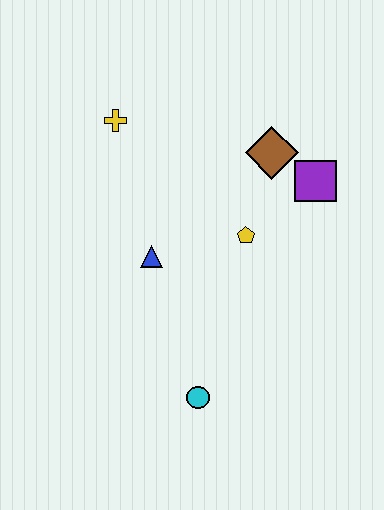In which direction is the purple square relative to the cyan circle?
The purple square is above the cyan circle.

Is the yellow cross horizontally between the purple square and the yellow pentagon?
No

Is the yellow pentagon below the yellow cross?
Yes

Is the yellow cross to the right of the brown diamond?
No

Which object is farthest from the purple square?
The cyan circle is farthest from the purple square.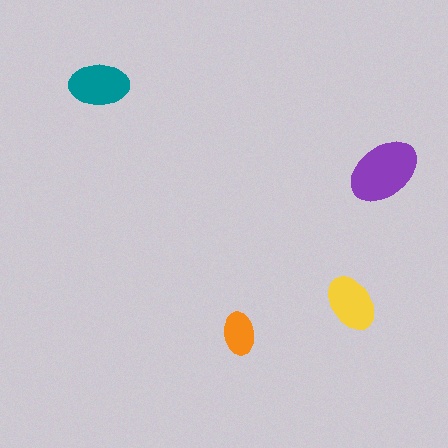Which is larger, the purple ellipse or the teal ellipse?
The purple one.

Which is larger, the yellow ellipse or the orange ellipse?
The yellow one.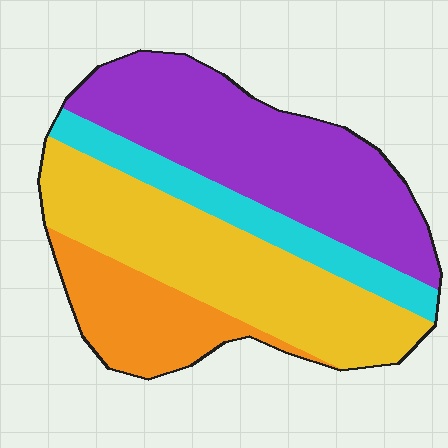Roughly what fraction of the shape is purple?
Purple covers roughly 35% of the shape.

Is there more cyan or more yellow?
Yellow.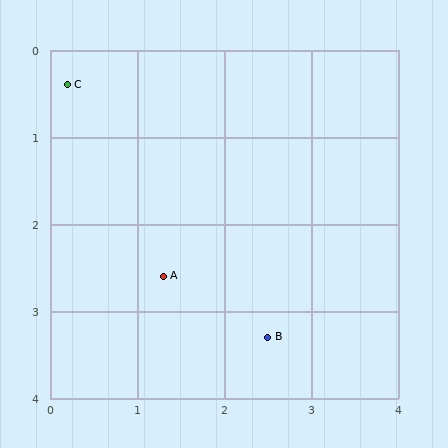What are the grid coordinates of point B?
Point B is at approximately (2.5, 3.3).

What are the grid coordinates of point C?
Point C is at approximately (0.2, 0.4).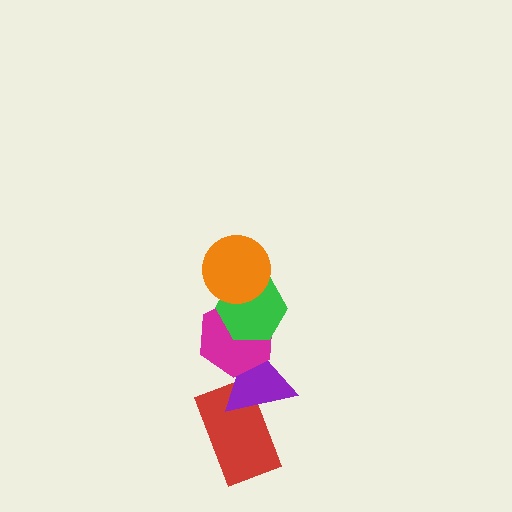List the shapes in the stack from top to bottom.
From top to bottom: the orange circle, the green hexagon, the magenta hexagon, the purple triangle, the red rectangle.